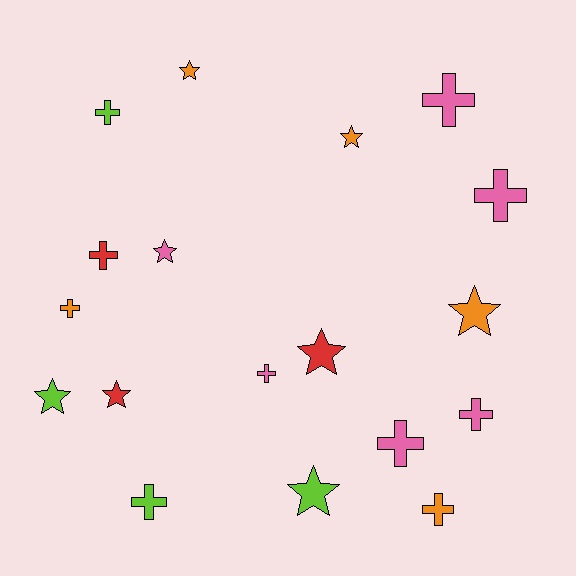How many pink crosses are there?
There are 5 pink crosses.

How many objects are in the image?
There are 18 objects.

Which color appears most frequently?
Pink, with 6 objects.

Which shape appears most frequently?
Cross, with 10 objects.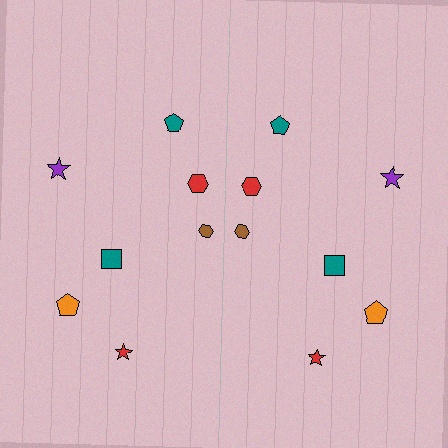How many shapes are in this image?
There are 14 shapes in this image.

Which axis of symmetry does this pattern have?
The pattern has a vertical axis of symmetry running through the center of the image.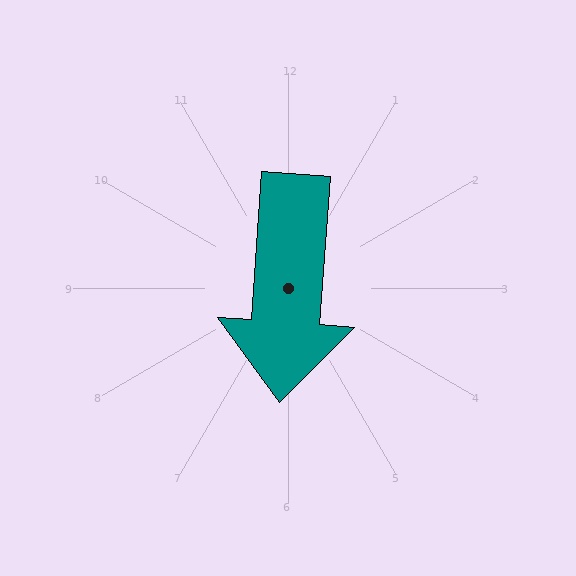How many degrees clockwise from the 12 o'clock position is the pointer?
Approximately 184 degrees.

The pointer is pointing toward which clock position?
Roughly 6 o'clock.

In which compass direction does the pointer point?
South.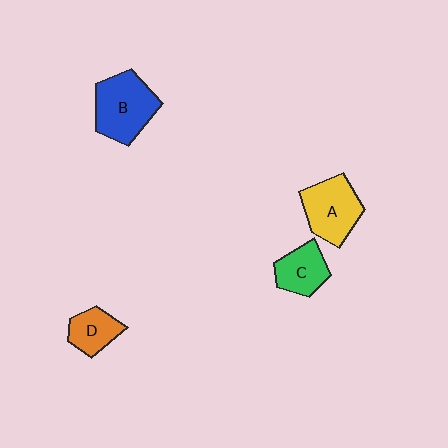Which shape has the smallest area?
Shape D (orange).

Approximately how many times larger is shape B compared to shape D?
Approximately 1.9 times.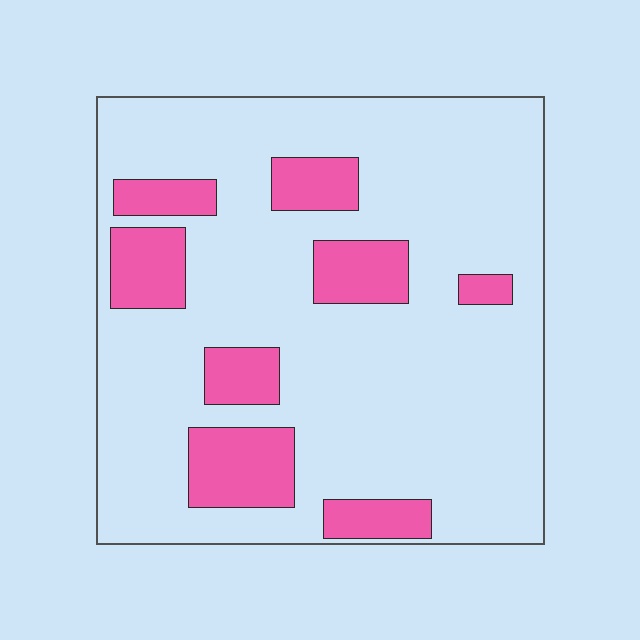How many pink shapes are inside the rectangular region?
8.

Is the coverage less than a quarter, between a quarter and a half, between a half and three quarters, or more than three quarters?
Less than a quarter.